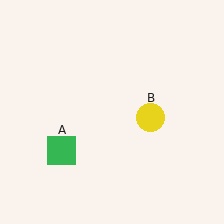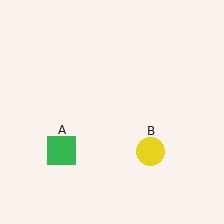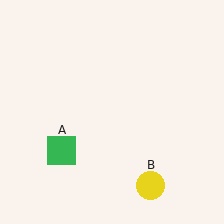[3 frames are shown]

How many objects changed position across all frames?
1 object changed position: yellow circle (object B).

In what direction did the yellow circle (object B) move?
The yellow circle (object B) moved down.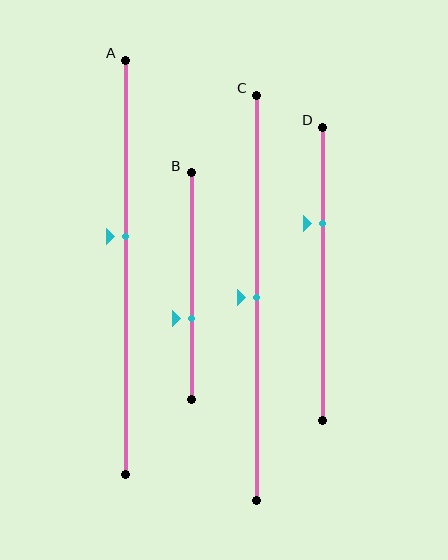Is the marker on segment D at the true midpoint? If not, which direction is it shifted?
No, the marker on segment D is shifted upward by about 17% of the segment length.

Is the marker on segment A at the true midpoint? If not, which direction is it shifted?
No, the marker on segment A is shifted upward by about 7% of the segment length.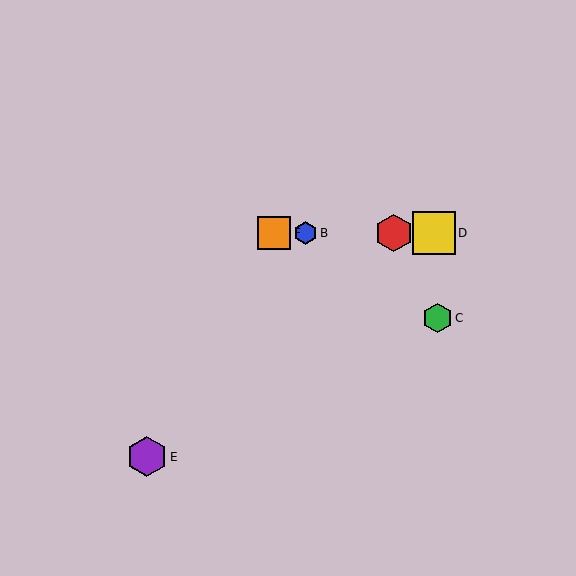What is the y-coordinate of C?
Object C is at y≈318.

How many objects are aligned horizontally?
4 objects (A, B, D, F) are aligned horizontally.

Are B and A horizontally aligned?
Yes, both are at y≈233.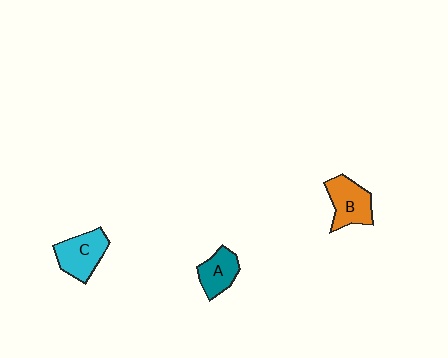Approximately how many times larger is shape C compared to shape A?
Approximately 1.3 times.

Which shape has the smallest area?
Shape A (teal).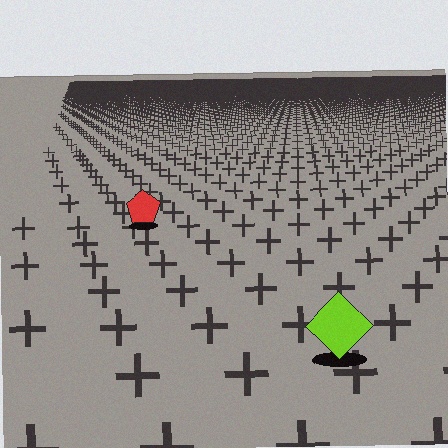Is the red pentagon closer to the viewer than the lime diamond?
No. The lime diamond is closer — you can tell from the texture gradient: the ground texture is coarser near it.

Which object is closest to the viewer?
The lime diamond is closest. The texture marks near it are larger and more spread out.